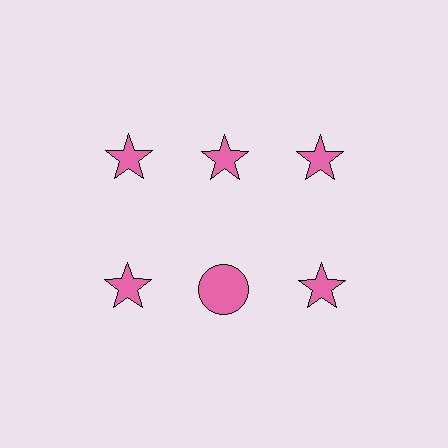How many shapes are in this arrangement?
There are 6 shapes arranged in a grid pattern.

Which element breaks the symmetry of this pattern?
The pink circle in the second row, second from left column breaks the symmetry. All other shapes are pink stars.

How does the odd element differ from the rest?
It has a different shape: circle instead of star.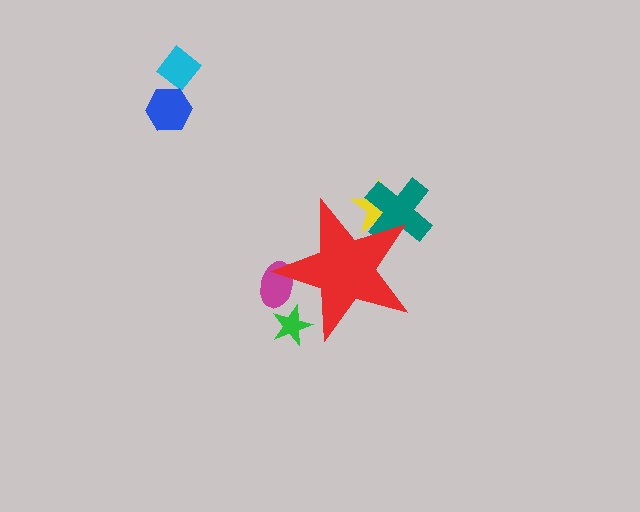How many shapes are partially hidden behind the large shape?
4 shapes are partially hidden.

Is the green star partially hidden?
Yes, the green star is partially hidden behind the red star.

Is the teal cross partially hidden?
Yes, the teal cross is partially hidden behind the red star.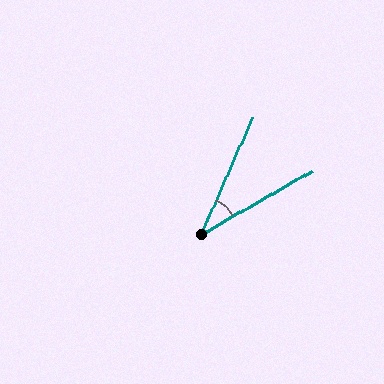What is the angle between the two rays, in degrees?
Approximately 37 degrees.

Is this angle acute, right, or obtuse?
It is acute.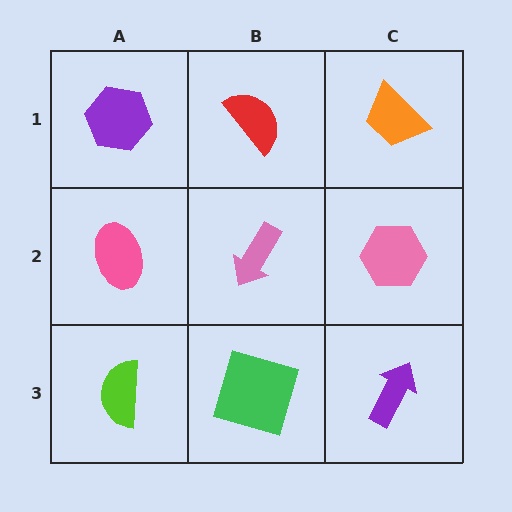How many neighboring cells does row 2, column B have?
4.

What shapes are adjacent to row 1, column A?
A pink ellipse (row 2, column A), a red semicircle (row 1, column B).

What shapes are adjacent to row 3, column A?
A pink ellipse (row 2, column A), a green square (row 3, column B).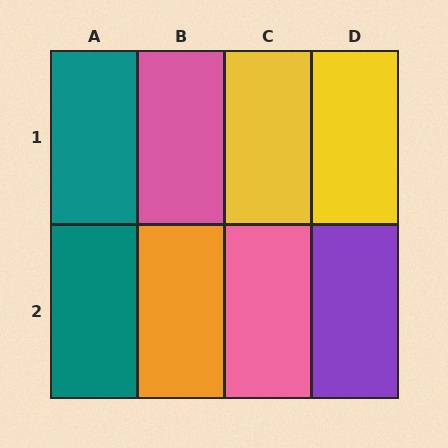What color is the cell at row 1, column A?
Teal.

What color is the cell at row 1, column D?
Yellow.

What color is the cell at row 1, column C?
Yellow.